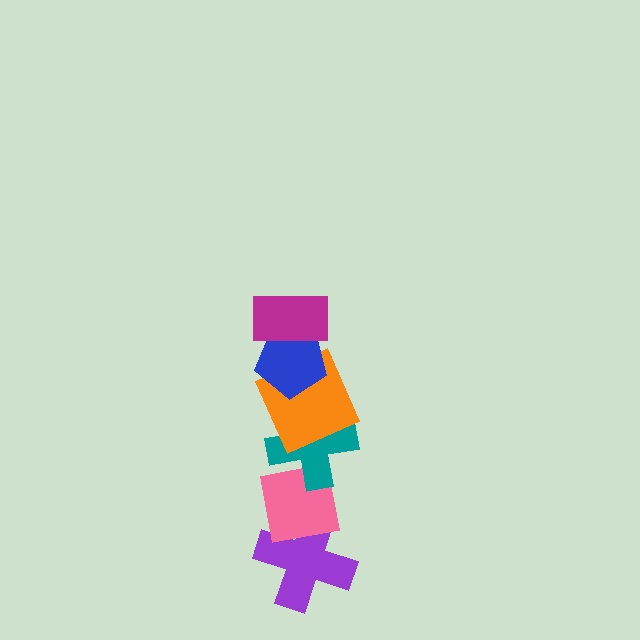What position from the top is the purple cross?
The purple cross is 6th from the top.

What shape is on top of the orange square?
The blue pentagon is on top of the orange square.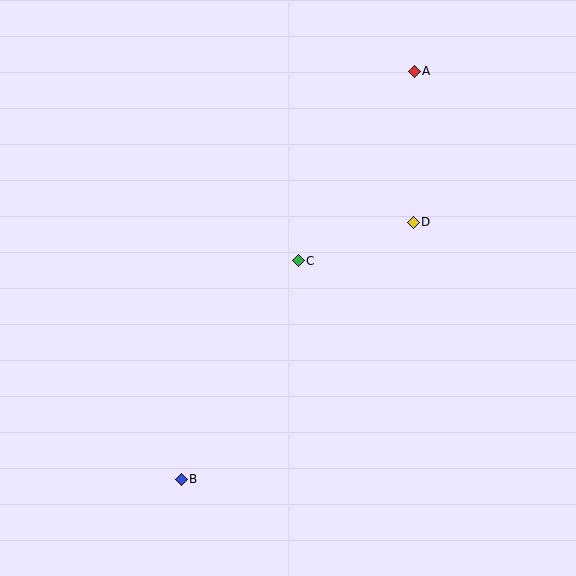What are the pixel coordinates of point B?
Point B is at (181, 479).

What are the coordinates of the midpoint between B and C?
The midpoint between B and C is at (240, 370).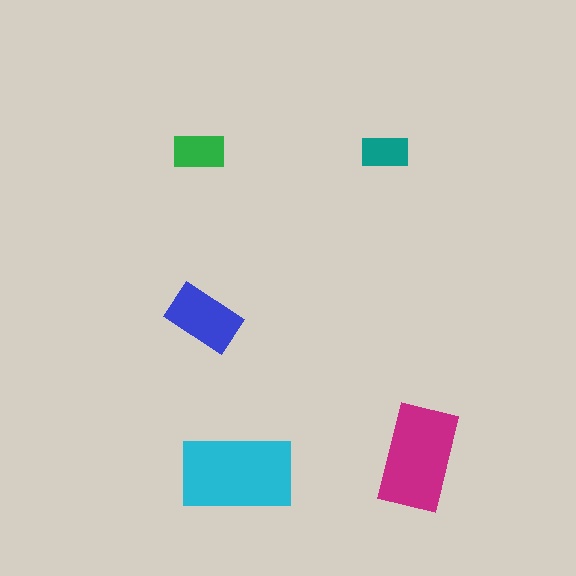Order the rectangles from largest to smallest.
the cyan one, the magenta one, the blue one, the green one, the teal one.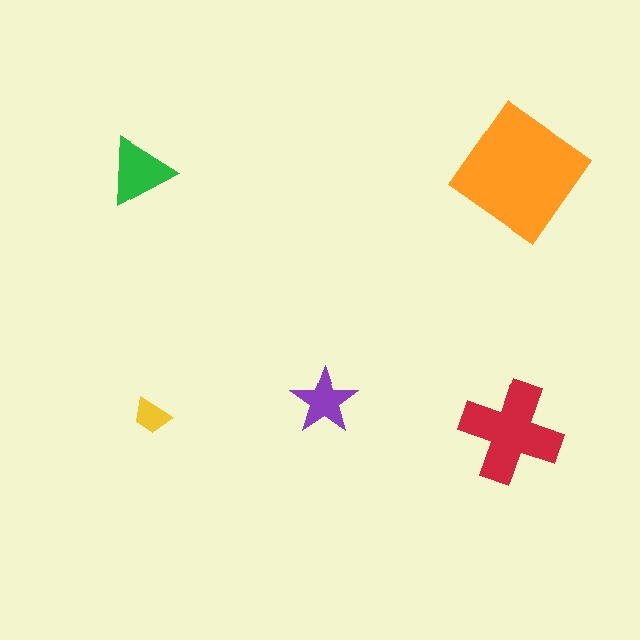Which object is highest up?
The orange diamond is topmost.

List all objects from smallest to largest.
The yellow trapezoid, the purple star, the green triangle, the red cross, the orange diamond.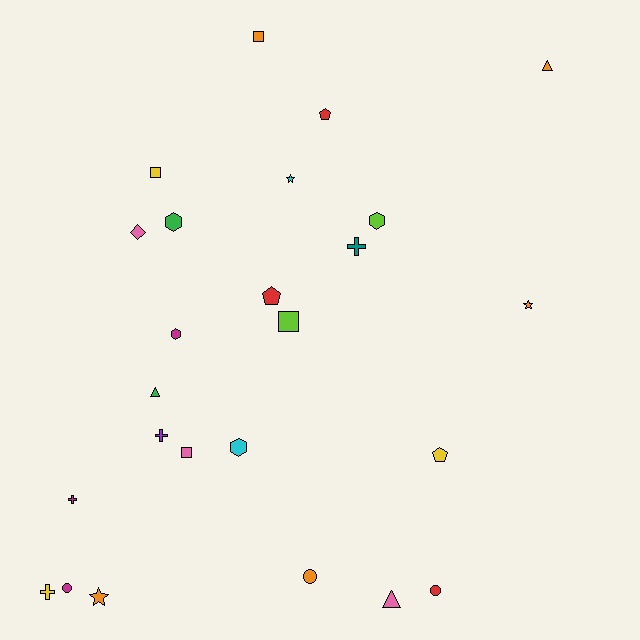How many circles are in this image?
There are 3 circles.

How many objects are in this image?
There are 25 objects.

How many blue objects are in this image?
There are no blue objects.